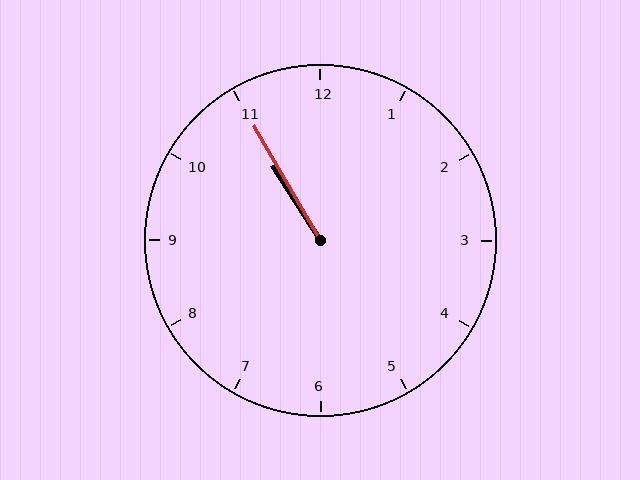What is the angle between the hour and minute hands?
Approximately 2 degrees.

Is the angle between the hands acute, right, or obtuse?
It is acute.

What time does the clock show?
10:55.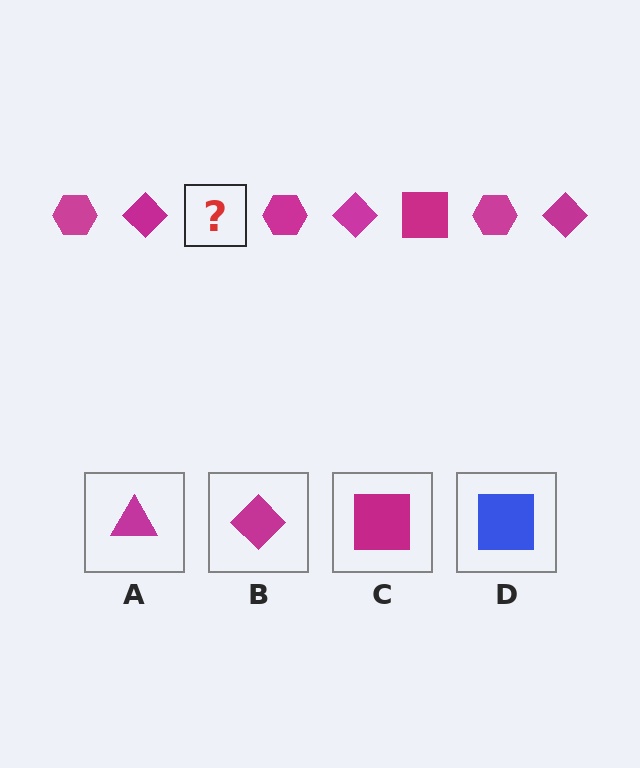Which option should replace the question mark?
Option C.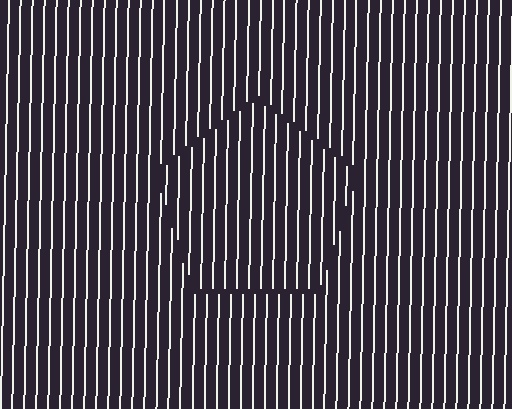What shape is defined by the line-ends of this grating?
An illusory pentagon. The interior of the shape contains the same grating, shifted by half a period — the contour is defined by the phase discontinuity where line-ends from the inner and outer gratings abut.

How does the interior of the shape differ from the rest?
The interior of the shape contains the same grating, shifted by half a period — the contour is defined by the phase discontinuity where line-ends from the inner and outer gratings abut.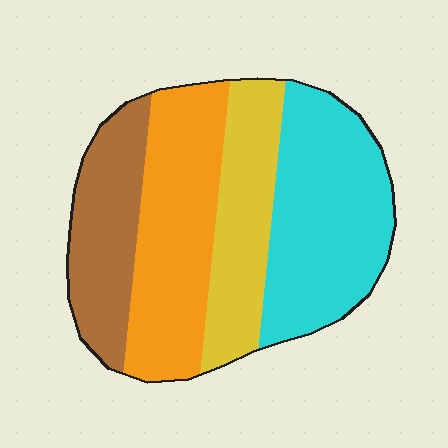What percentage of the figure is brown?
Brown covers about 20% of the figure.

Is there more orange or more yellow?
Orange.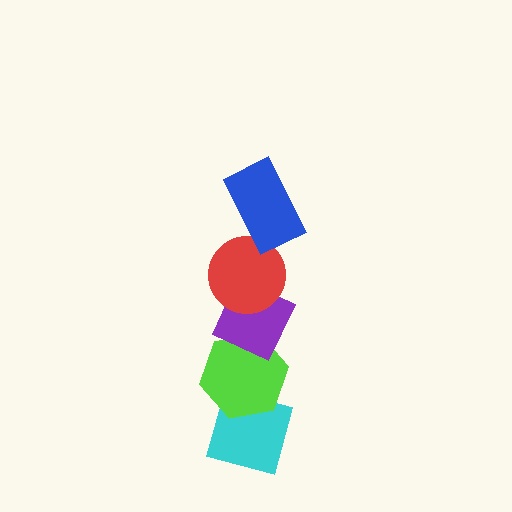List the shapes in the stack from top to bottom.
From top to bottom: the blue rectangle, the red circle, the purple diamond, the lime hexagon, the cyan diamond.